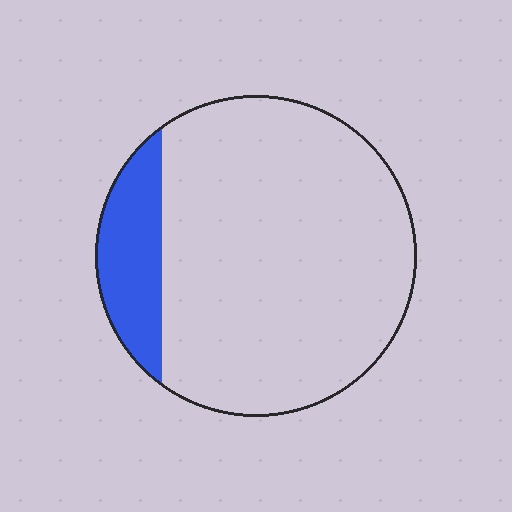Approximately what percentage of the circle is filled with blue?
Approximately 15%.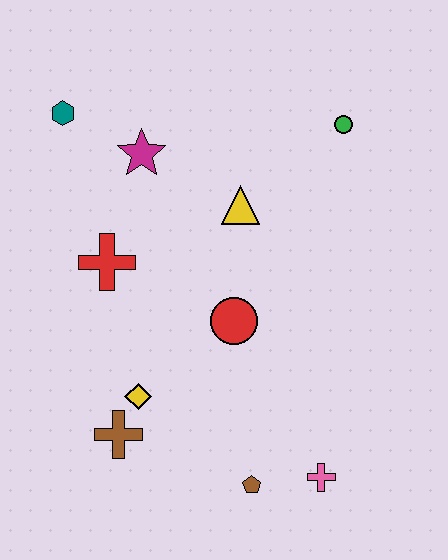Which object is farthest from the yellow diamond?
The green circle is farthest from the yellow diamond.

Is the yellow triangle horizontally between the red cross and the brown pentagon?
Yes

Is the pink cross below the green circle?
Yes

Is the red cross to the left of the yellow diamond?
Yes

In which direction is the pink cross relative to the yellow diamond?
The pink cross is to the right of the yellow diamond.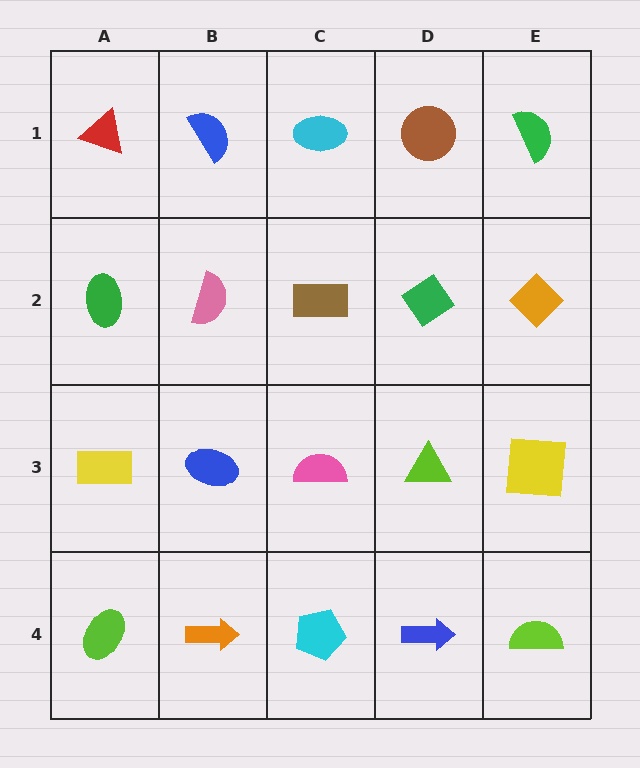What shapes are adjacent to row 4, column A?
A yellow rectangle (row 3, column A), an orange arrow (row 4, column B).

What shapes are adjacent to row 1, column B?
A pink semicircle (row 2, column B), a red triangle (row 1, column A), a cyan ellipse (row 1, column C).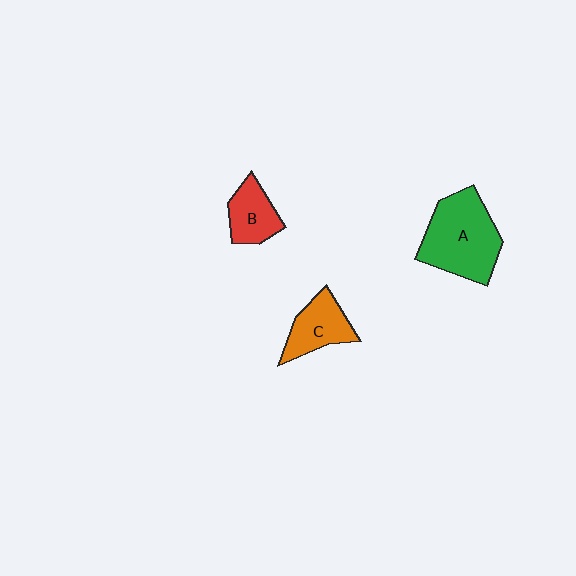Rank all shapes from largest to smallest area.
From largest to smallest: A (green), C (orange), B (red).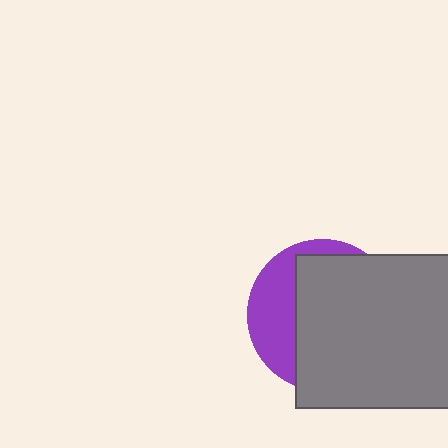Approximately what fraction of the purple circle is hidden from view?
Roughly 68% of the purple circle is hidden behind the gray rectangle.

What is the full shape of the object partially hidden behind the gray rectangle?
The partially hidden object is a purple circle.